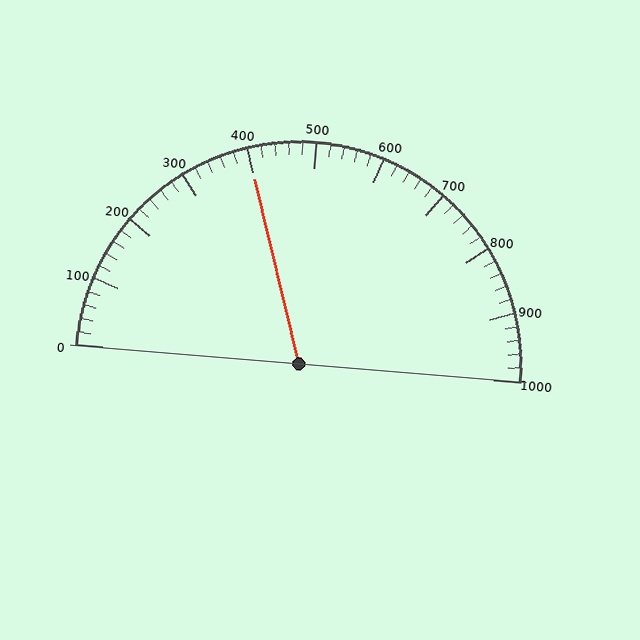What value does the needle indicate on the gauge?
The needle indicates approximately 400.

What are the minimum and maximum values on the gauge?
The gauge ranges from 0 to 1000.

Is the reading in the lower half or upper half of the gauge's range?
The reading is in the lower half of the range (0 to 1000).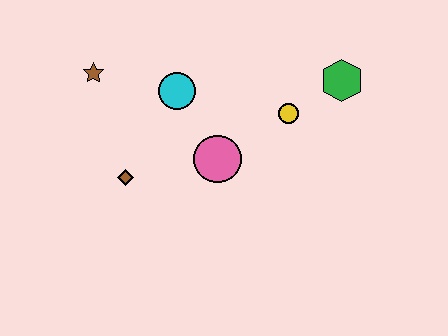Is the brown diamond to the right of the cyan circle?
No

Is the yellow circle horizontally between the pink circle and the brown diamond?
No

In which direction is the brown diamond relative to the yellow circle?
The brown diamond is to the left of the yellow circle.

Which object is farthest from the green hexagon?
The brown star is farthest from the green hexagon.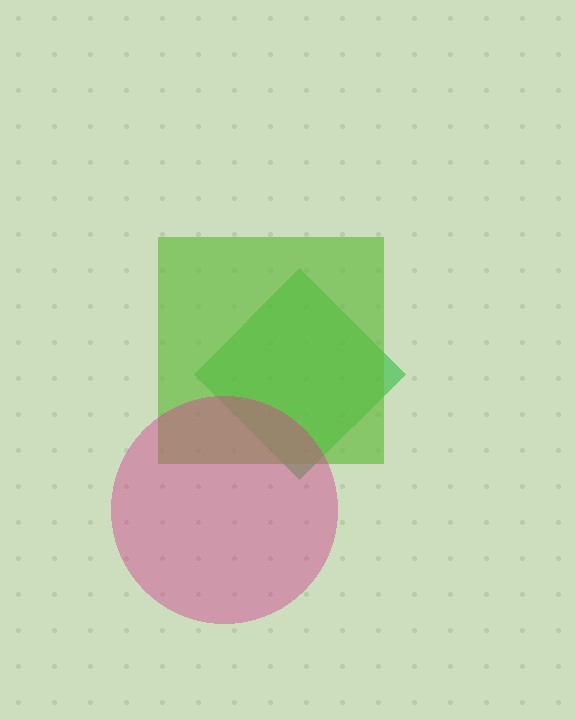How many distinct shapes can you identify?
There are 3 distinct shapes: a green diamond, a lime square, a magenta circle.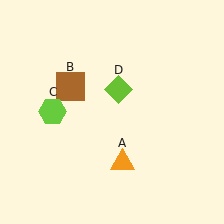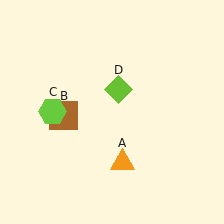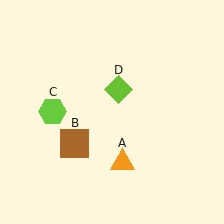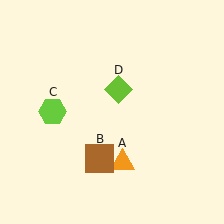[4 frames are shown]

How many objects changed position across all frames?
1 object changed position: brown square (object B).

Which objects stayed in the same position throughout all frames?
Orange triangle (object A) and lime hexagon (object C) and lime diamond (object D) remained stationary.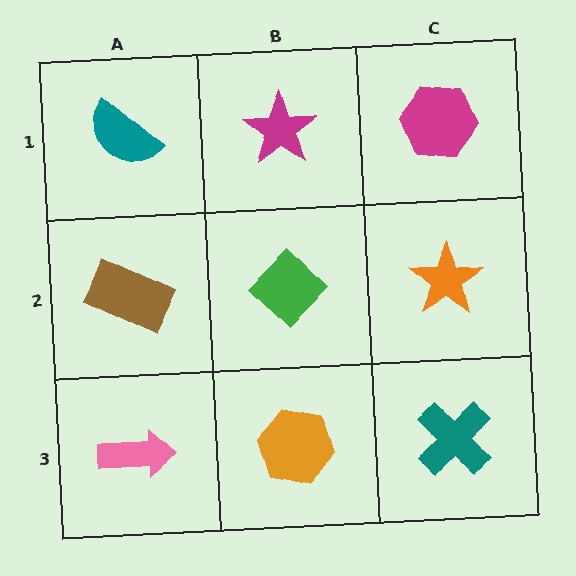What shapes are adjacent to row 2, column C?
A magenta hexagon (row 1, column C), a teal cross (row 3, column C), a green diamond (row 2, column B).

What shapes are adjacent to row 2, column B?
A magenta star (row 1, column B), an orange hexagon (row 3, column B), a brown rectangle (row 2, column A), an orange star (row 2, column C).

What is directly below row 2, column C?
A teal cross.